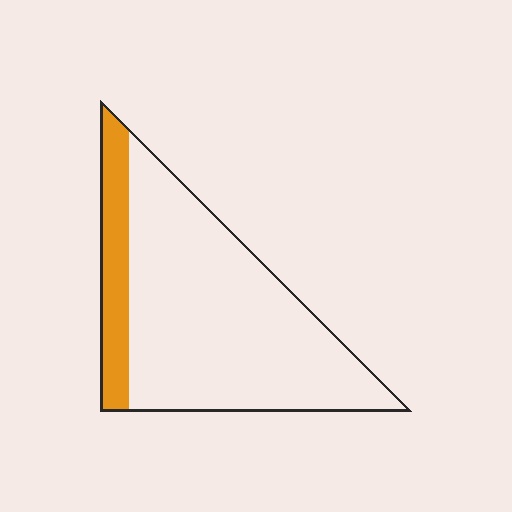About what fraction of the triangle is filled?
About one sixth (1/6).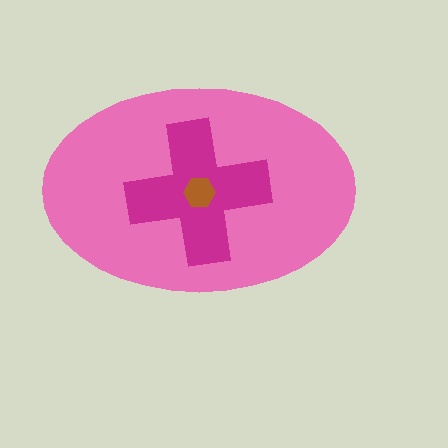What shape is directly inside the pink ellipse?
The magenta cross.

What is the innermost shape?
The brown hexagon.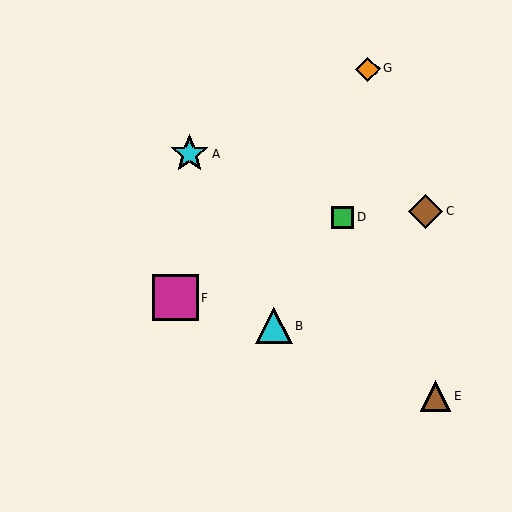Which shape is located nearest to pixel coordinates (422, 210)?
The brown diamond (labeled C) at (426, 212) is nearest to that location.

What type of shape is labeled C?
Shape C is a brown diamond.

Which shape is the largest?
The magenta square (labeled F) is the largest.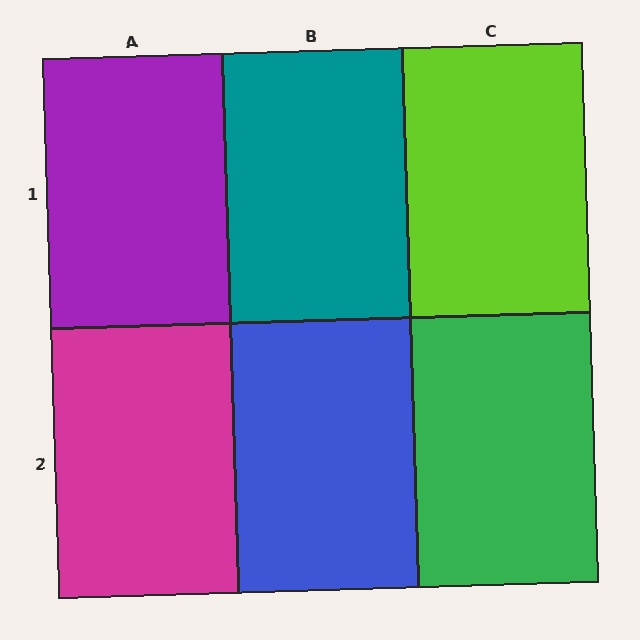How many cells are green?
1 cell is green.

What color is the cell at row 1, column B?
Teal.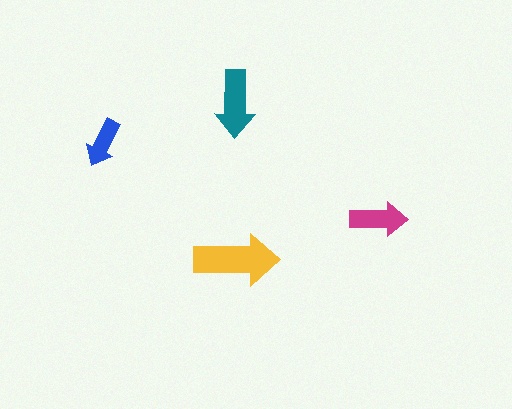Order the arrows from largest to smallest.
the yellow one, the teal one, the magenta one, the blue one.